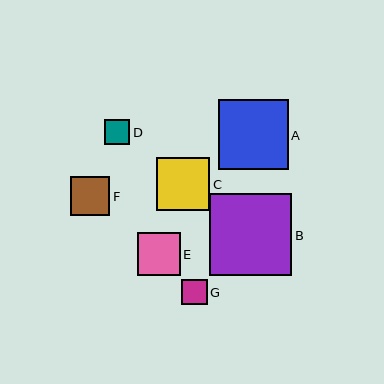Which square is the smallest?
Square G is the smallest with a size of approximately 25 pixels.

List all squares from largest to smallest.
From largest to smallest: B, A, C, E, F, D, G.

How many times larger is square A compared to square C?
Square A is approximately 1.3 times the size of square C.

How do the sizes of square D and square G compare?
Square D and square G are approximately the same size.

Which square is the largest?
Square B is the largest with a size of approximately 82 pixels.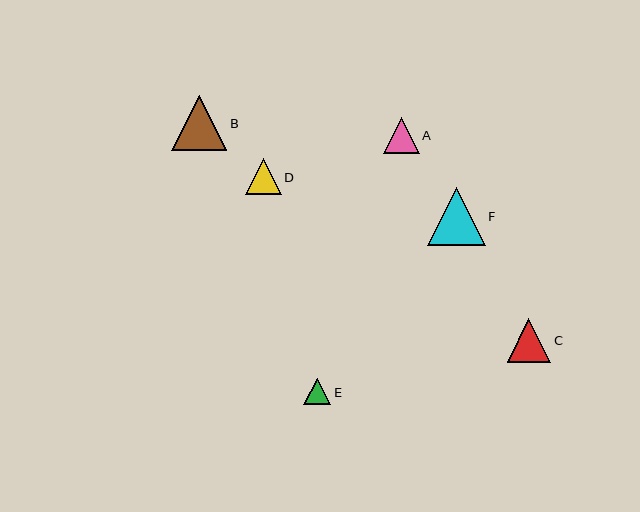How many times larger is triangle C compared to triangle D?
Triangle C is approximately 1.2 times the size of triangle D.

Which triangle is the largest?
Triangle F is the largest with a size of approximately 58 pixels.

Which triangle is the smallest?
Triangle E is the smallest with a size of approximately 27 pixels.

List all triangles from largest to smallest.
From largest to smallest: F, B, C, A, D, E.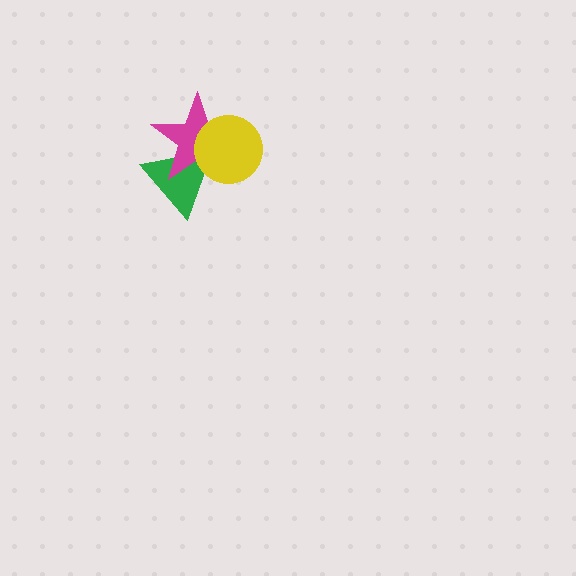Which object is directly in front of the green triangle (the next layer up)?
The magenta star is directly in front of the green triangle.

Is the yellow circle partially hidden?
No, no other shape covers it.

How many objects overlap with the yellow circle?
2 objects overlap with the yellow circle.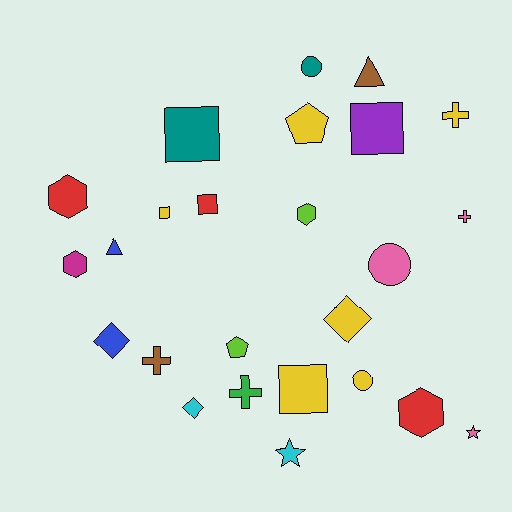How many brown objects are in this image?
There are 2 brown objects.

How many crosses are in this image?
There are 4 crosses.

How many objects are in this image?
There are 25 objects.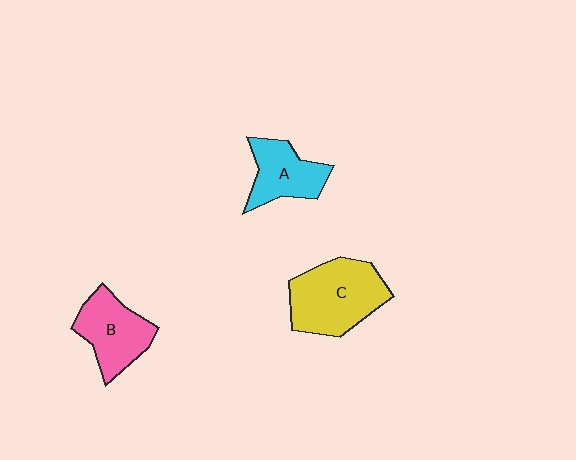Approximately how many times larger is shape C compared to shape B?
Approximately 1.3 times.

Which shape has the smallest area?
Shape A (cyan).